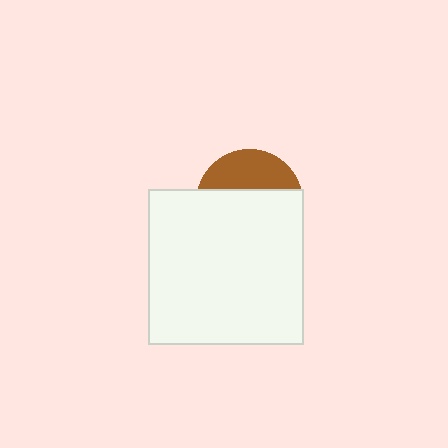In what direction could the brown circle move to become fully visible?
The brown circle could move up. That would shift it out from behind the white square entirely.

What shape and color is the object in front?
The object in front is a white square.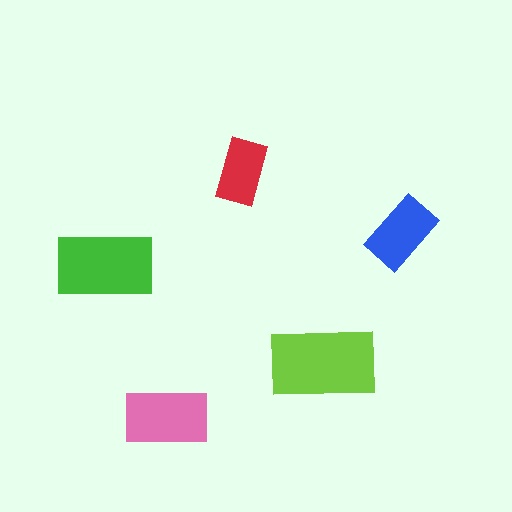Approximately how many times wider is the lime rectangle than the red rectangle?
About 1.5 times wider.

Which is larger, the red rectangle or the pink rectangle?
The pink one.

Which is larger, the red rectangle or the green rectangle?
The green one.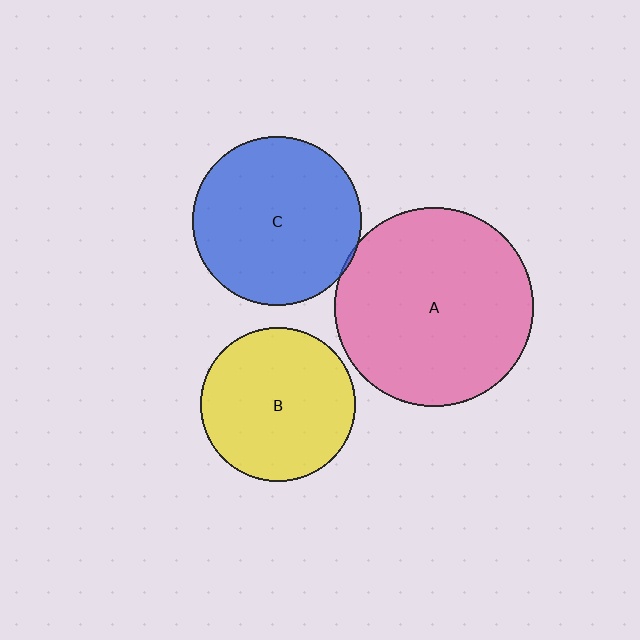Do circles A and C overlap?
Yes.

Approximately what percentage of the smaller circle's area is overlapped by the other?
Approximately 5%.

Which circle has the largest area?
Circle A (pink).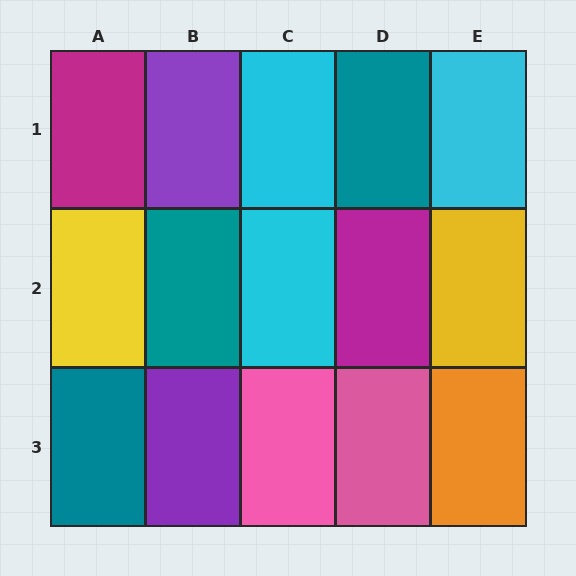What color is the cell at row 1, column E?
Cyan.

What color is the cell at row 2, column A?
Yellow.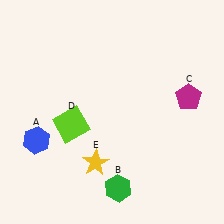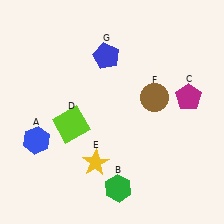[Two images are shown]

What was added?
A brown circle (F), a blue pentagon (G) were added in Image 2.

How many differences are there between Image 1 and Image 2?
There are 2 differences between the two images.